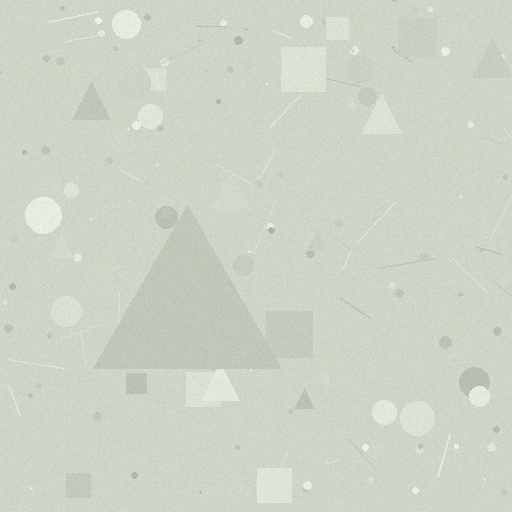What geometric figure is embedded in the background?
A triangle is embedded in the background.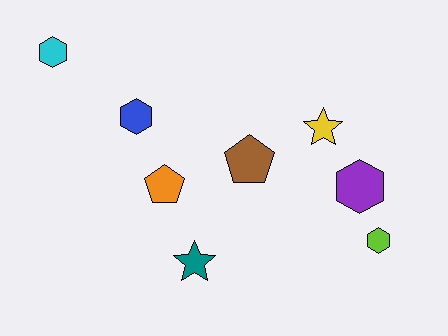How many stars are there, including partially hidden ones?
There are 2 stars.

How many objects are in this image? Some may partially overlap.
There are 8 objects.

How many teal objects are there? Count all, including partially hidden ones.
There is 1 teal object.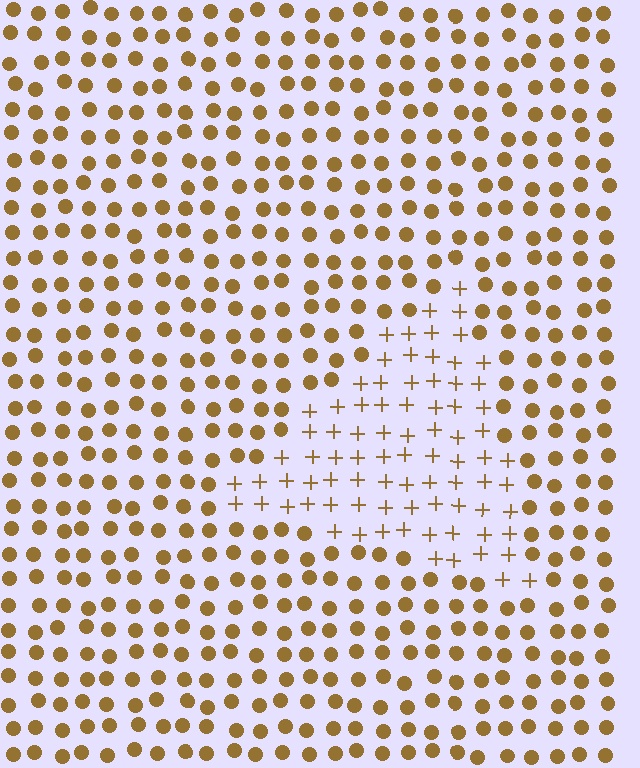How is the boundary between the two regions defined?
The boundary is defined by a change in element shape: plus signs inside vs. circles outside. All elements share the same color and spacing.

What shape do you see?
I see a triangle.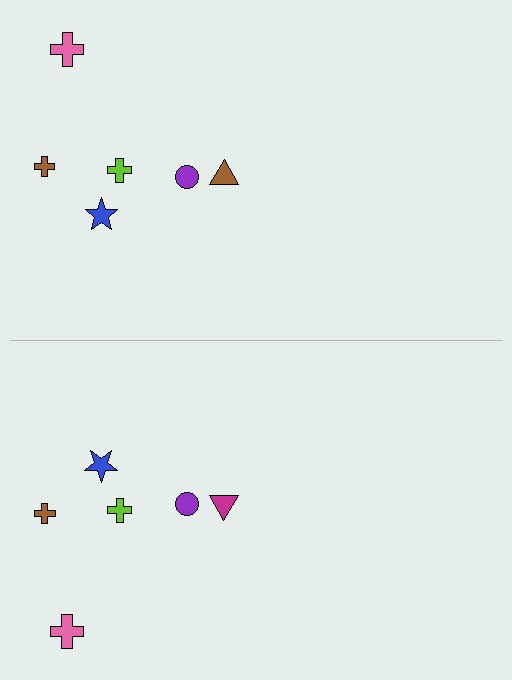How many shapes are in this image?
There are 12 shapes in this image.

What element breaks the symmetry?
The magenta triangle on the bottom side breaks the symmetry — its mirror counterpart is brown.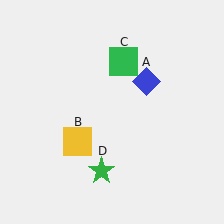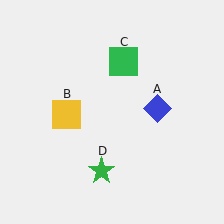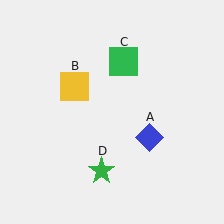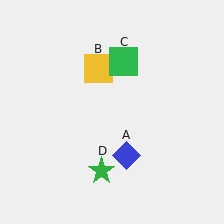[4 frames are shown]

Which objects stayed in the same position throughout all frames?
Green square (object C) and green star (object D) remained stationary.